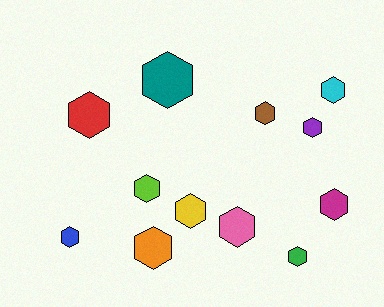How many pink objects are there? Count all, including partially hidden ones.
There is 1 pink object.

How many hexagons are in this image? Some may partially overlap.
There are 12 hexagons.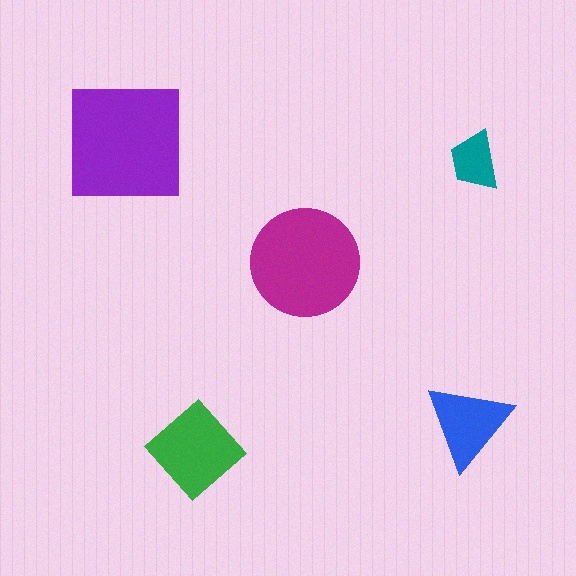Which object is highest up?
The purple square is topmost.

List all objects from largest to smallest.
The purple square, the magenta circle, the green diamond, the blue triangle, the teal trapezoid.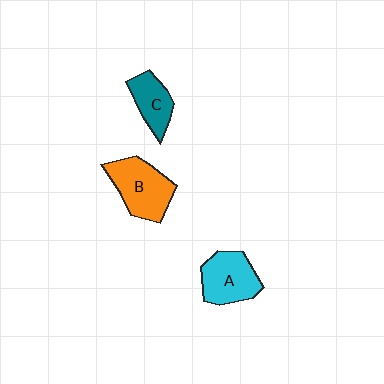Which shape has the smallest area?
Shape C (teal).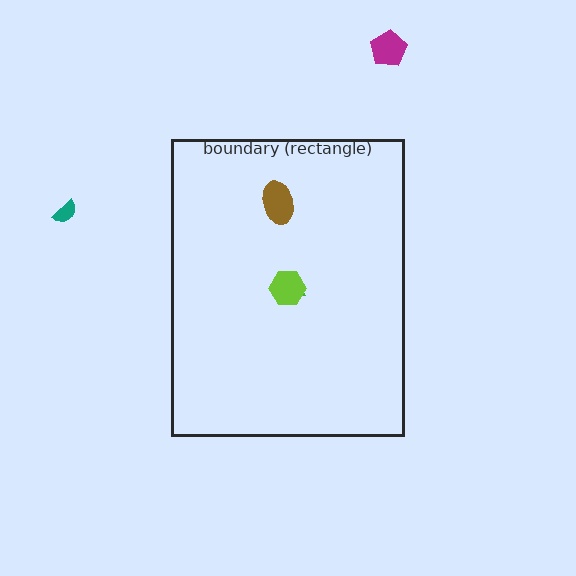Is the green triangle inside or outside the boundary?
Inside.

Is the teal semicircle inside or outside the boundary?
Outside.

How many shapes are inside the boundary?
3 inside, 2 outside.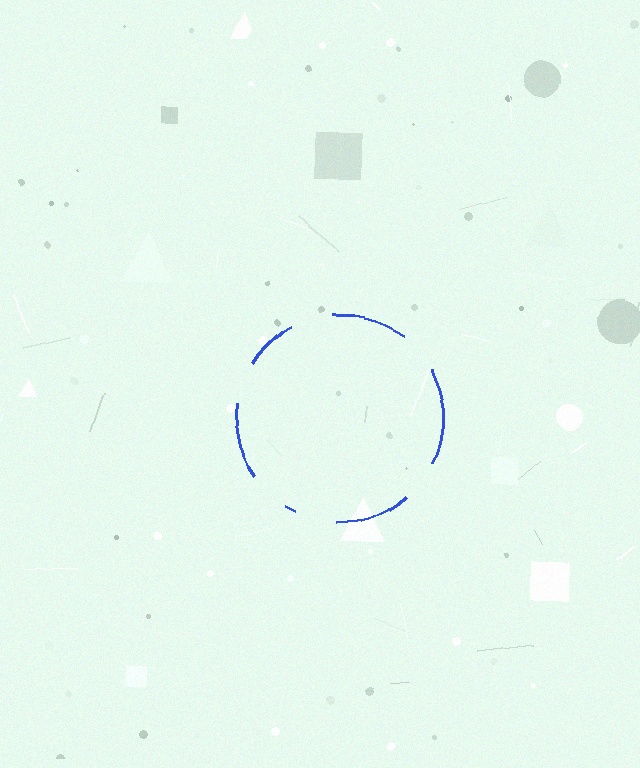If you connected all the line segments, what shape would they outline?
They would outline a circle.